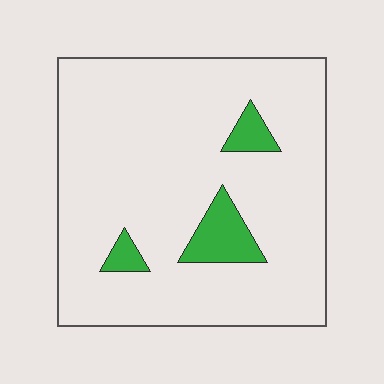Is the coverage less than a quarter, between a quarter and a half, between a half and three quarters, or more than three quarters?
Less than a quarter.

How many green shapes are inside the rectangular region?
3.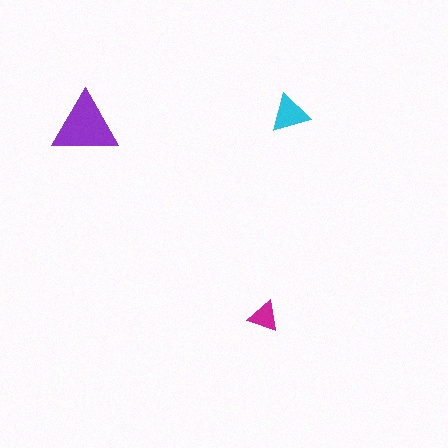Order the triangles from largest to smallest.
the purple one, the cyan one, the magenta one.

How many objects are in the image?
There are 3 objects in the image.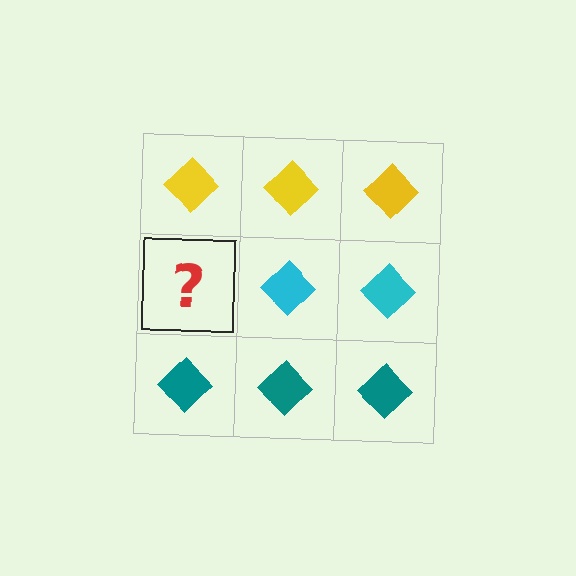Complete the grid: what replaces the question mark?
The question mark should be replaced with a cyan diamond.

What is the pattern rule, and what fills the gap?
The rule is that each row has a consistent color. The gap should be filled with a cyan diamond.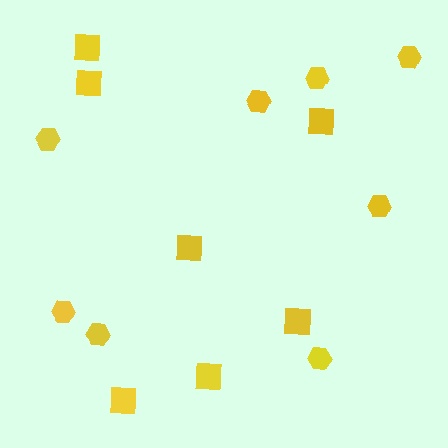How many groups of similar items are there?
There are 2 groups: one group of hexagons (8) and one group of squares (7).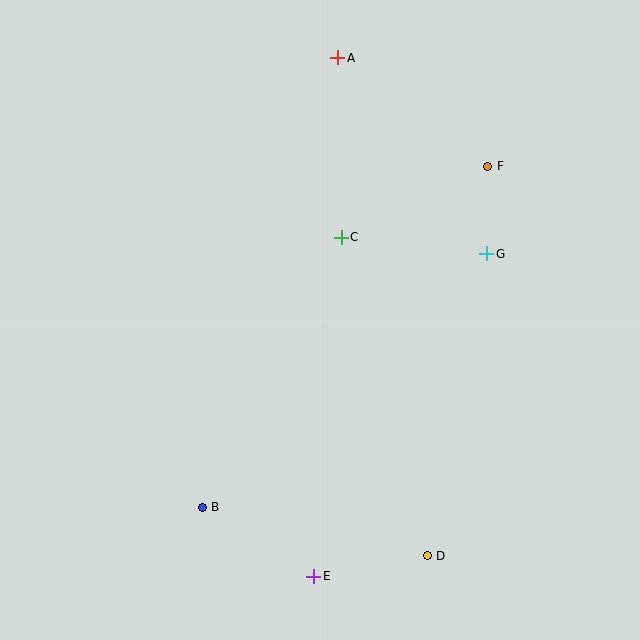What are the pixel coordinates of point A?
Point A is at (338, 58).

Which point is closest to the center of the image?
Point C at (341, 237) is closest to the center.